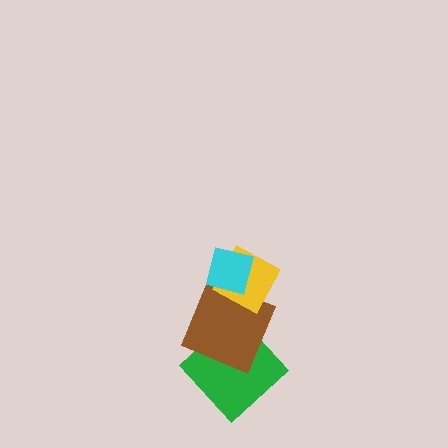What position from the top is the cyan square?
The cyan square is 1st from the top.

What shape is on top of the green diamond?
The brown square is on top of the green diamond.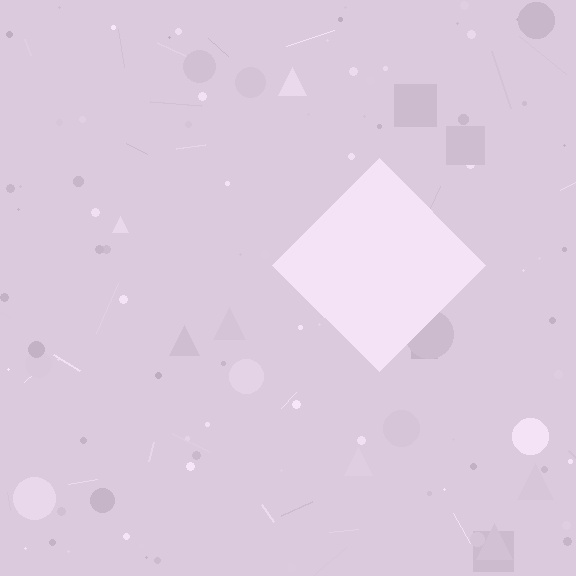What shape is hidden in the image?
A diamond is hidden in the image.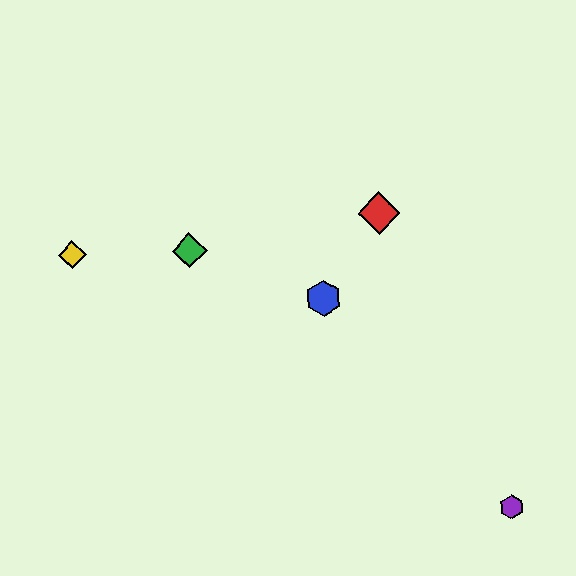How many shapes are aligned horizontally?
2 shapes (the green diamond, the yellow diamond) are aligned horizontally.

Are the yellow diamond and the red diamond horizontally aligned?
No, the yellow diamond is at y≈255 and the red diamond is at y≈213.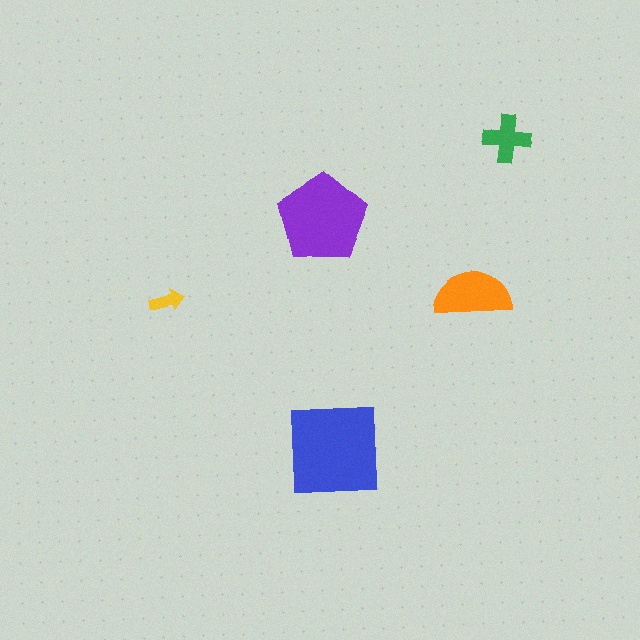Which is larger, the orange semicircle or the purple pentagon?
The purple pentagon.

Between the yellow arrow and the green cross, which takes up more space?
The green cross.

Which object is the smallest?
The yellow arrow.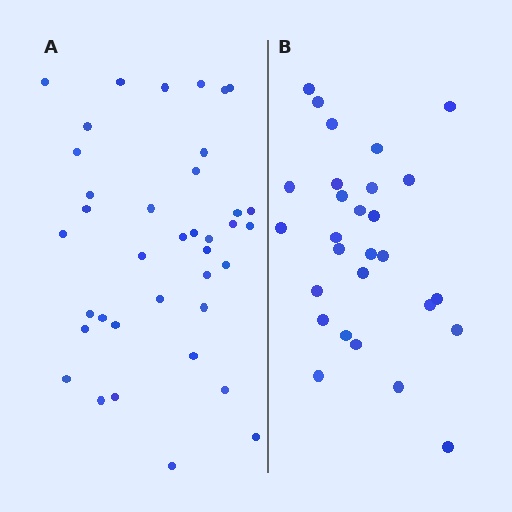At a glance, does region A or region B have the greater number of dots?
Region A (the left region) has more dots.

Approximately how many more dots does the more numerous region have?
Region A has roughly 10 or so more dots than region B.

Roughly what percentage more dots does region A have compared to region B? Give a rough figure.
About 35% more.